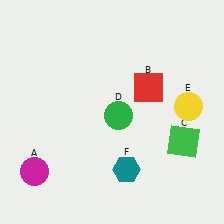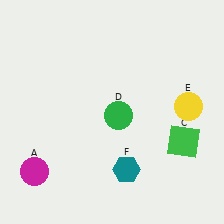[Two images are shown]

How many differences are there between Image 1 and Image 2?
There is 1 difference between the two images.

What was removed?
The red square (B) was removed in Image 2.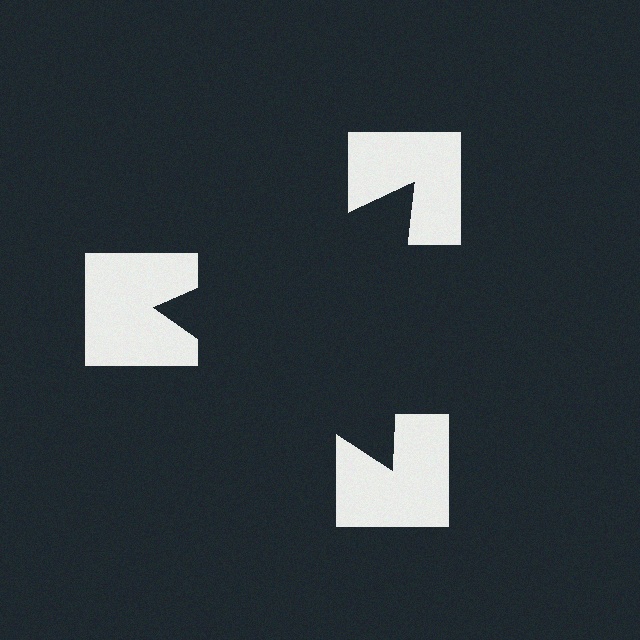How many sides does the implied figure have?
3 sides.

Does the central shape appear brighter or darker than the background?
It typically appears slightly darker than the background, even though no actual brightness change is drawn.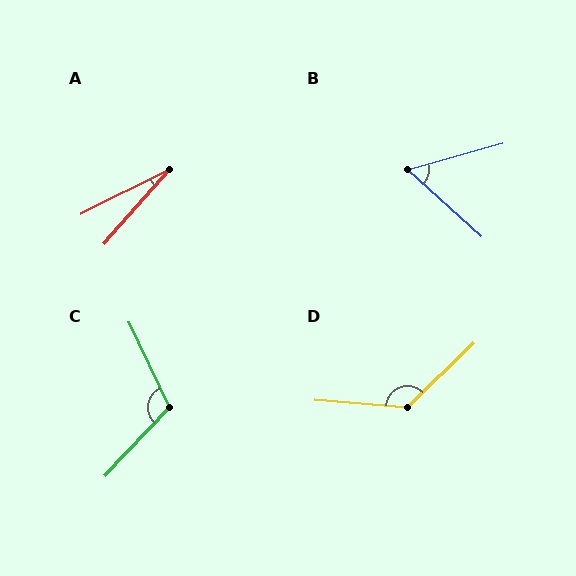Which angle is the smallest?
A, at approximately 22 degrees.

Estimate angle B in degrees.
Approximately 58 degrees.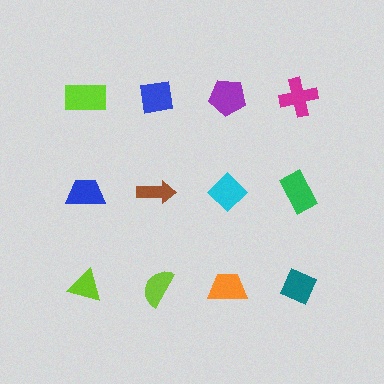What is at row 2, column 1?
A blue trapezoid.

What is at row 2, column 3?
A cyan diamond.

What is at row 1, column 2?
A blue square.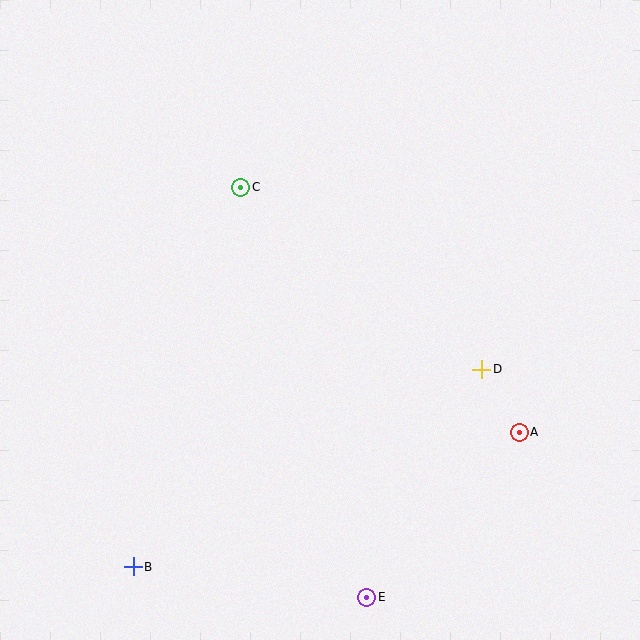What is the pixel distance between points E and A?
The distance between E and A is 224 pixels.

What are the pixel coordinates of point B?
Point B is at (133, 567).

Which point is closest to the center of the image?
Point C at (241, 187) is closest to the center.